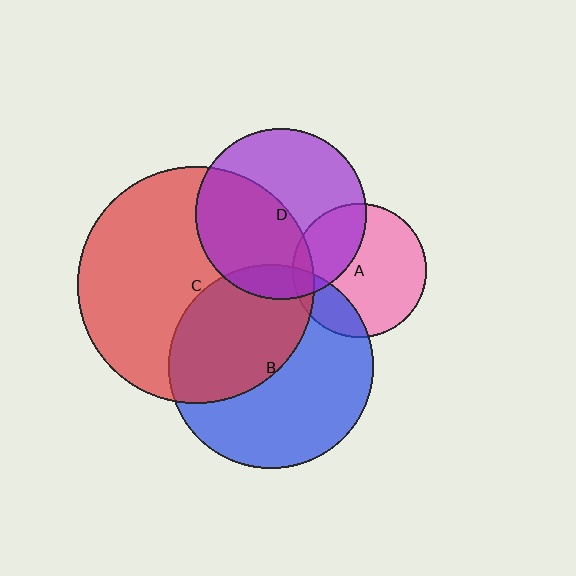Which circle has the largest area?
Circle C (red).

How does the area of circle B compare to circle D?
Approximately 1.4 times.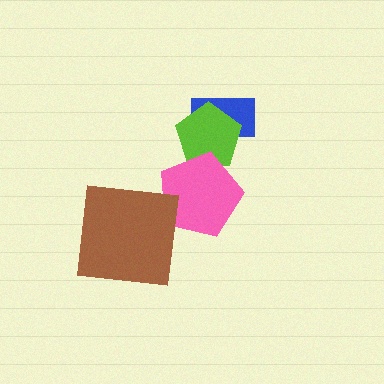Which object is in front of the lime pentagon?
The pink pentagon is in front of the lime pentagon.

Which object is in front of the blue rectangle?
The lime pentagon is in front of the blue rectangle.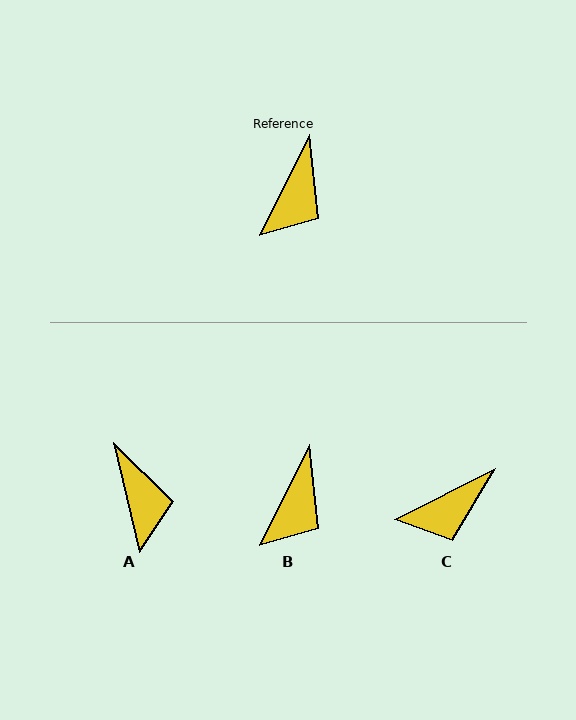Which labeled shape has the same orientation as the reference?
B.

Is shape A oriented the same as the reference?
No, it is off by about 40 degrees.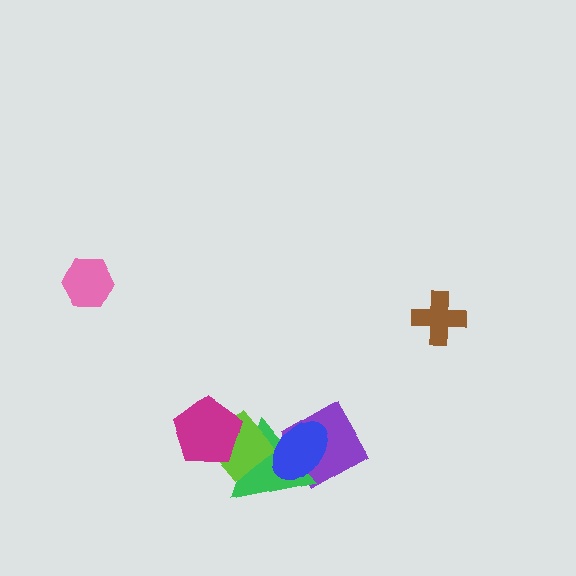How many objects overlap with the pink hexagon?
0 objects overlap with the pink hexagon.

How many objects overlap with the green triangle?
4 objects overlap with the green triangle.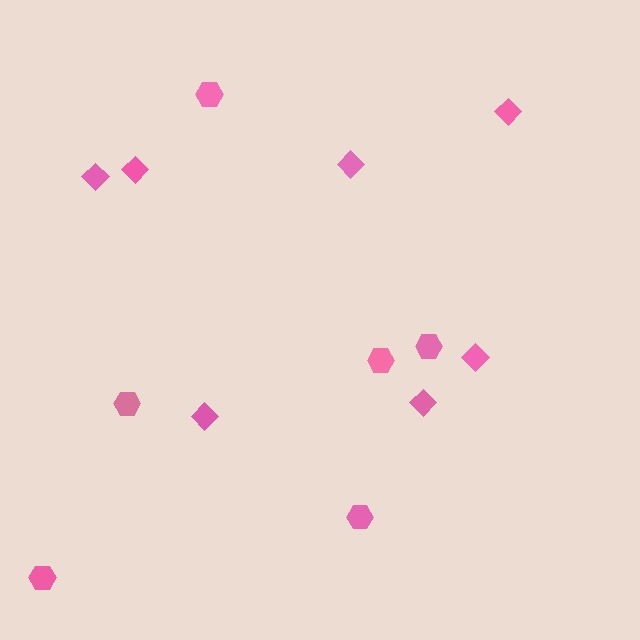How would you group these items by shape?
There are 2 groups: one group of hexagons (6) and one group of diamonds (7).